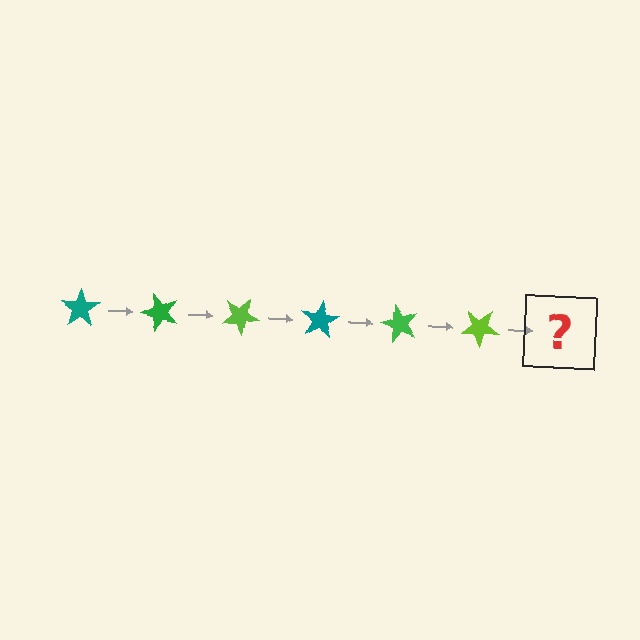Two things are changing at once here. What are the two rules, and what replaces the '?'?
The two rules are that it rotates 50 degrees each step and the color cycles through teal, green, and lime. The '?' should be a teal star, rotated 300 degrees from the start.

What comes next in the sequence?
The next element should be a teal star, rotated 300 degrees from the start.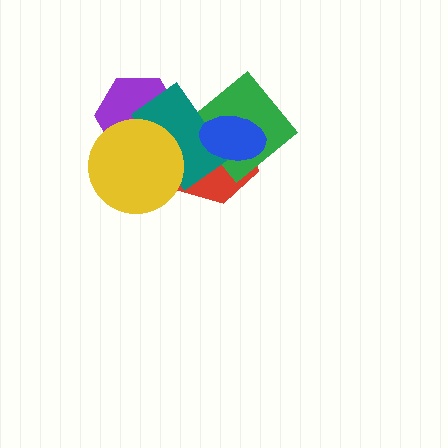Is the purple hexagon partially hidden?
Yes, it is partially covered by another shape.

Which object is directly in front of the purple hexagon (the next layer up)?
The teal rectangle is directly in front of the purple hexagon.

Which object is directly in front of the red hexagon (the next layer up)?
The green diamond is directly in front of the red hexagon.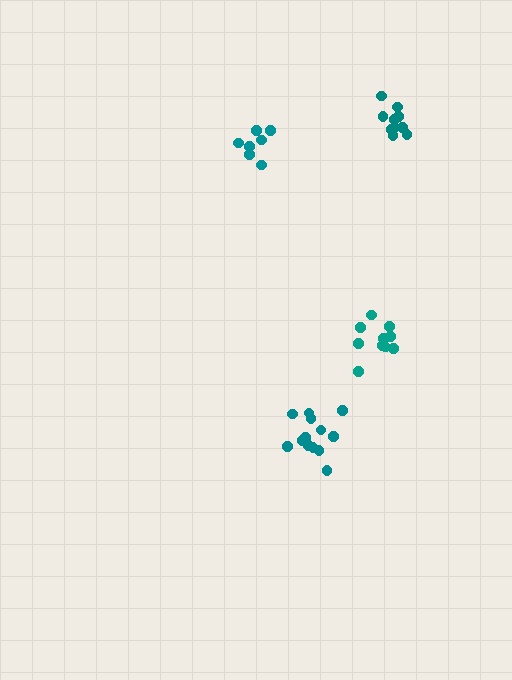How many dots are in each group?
Group 1: 13 dots, Group 2: 10 dots, Group 3: 7 dots, Group 4: 10 dots (40 total).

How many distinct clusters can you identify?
There are 4 distinct clusters.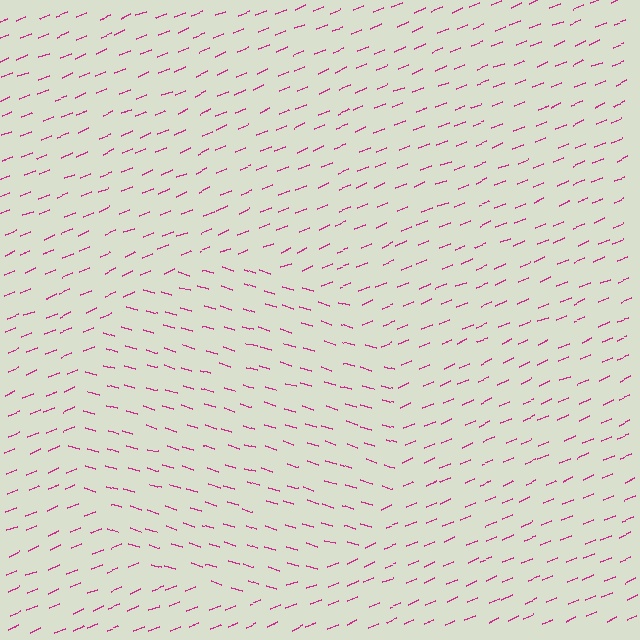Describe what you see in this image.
The image is filled with small magenta line segments. A circle region in the image has lines oriented differently from the surrounding lines, creating a visible texture boundary.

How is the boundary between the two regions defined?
The boundary is defined purely by a change in line orientation (approximately 40 degrees difference). All lines are the same color and thickness.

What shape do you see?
I see a circle.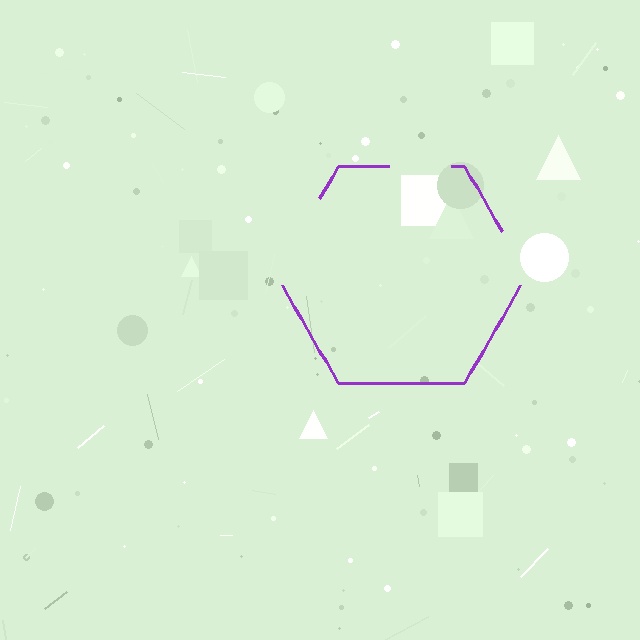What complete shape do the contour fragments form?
The contour fragments form a hexagon.